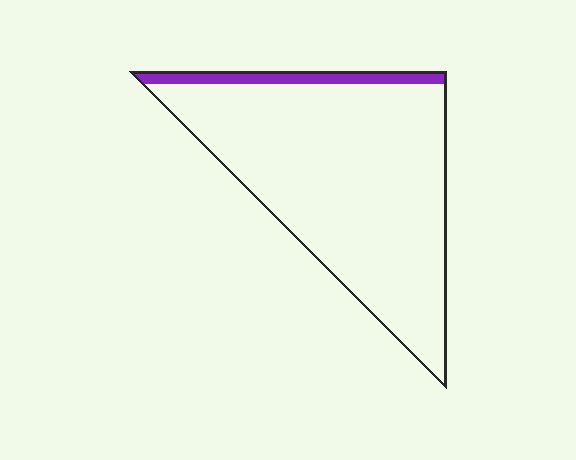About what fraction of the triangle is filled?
About one tenth (1/10).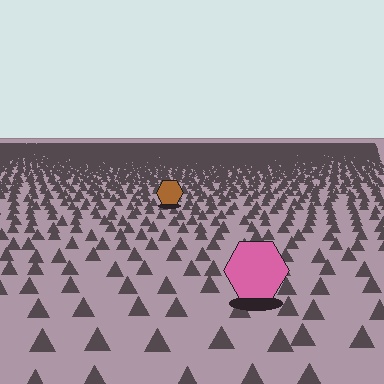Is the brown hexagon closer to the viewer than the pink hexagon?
No. The pink hexagon is closer — you can tell from the texture gradient: the ground texture is coarser near it.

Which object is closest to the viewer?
The pink hexagon is closest. The texture marks near it are larger and more spread out.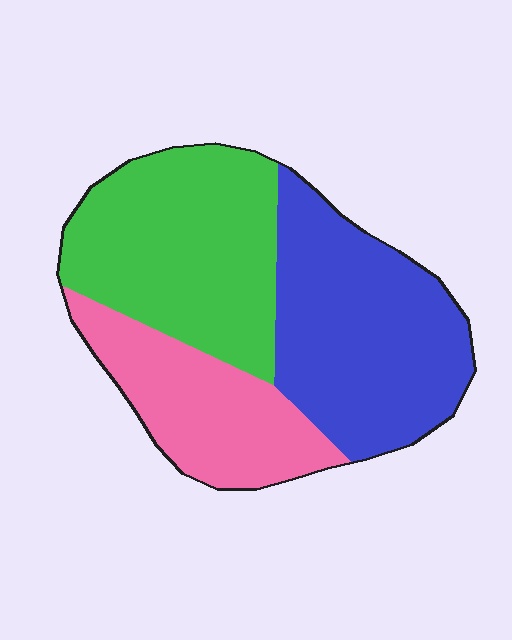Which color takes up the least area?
Pink, at roughly 25%.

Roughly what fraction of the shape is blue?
Blue covers 38% of the shape.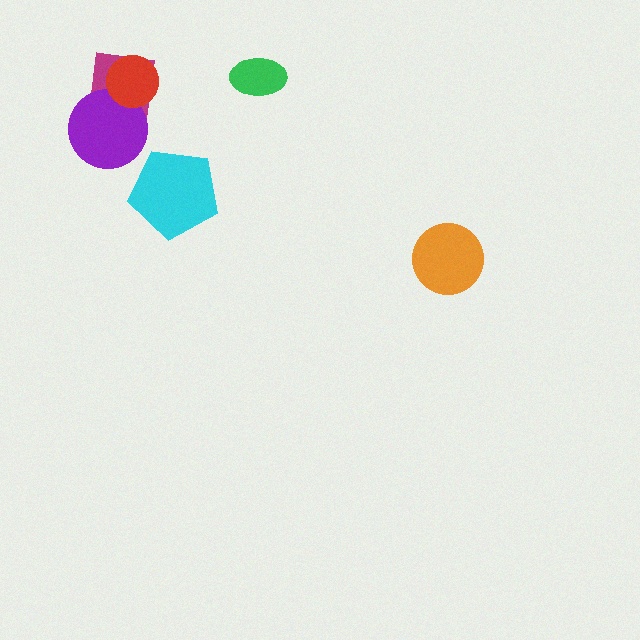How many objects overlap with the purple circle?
2 objects overlap with the purple circle.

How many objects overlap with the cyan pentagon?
0 objects overlap with the cyan pentagon.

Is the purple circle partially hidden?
Yes, it is partially covered by another shape.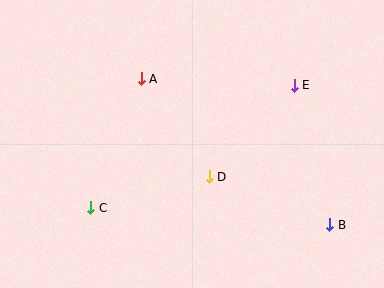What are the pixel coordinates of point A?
Point A is at (141, 79).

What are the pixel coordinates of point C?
Point C is at (91, 208).